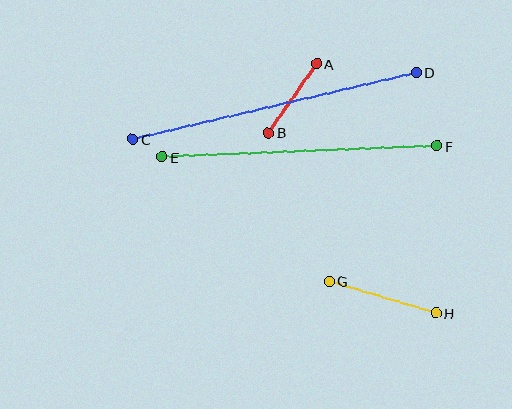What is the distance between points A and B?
The distance is approximately 85 pixels.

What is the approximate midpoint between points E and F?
The midpoint is at approximately (300, 151) pixels.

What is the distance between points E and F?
The distance is approximately 275 pixels.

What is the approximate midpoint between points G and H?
The midpoint is at approximately (383, 297) pixels.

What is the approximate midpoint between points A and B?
The midpoint is at approximately (293, 98) pixels.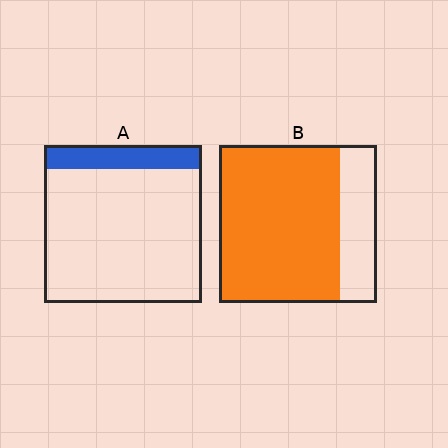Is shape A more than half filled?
No.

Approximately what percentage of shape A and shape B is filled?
A is approximately 15% and B is approximately 75%.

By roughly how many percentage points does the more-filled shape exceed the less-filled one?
By roughly 60 percentage points (B over A).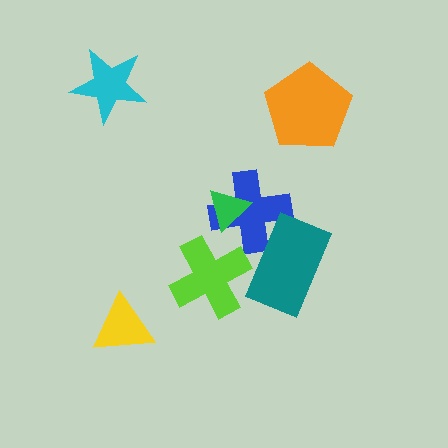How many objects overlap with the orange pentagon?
0 objects overlap with the orange pentagon.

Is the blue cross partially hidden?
Yes, it is partially covered by another shape.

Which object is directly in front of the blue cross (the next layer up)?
The green triangle is directly in front of the blue cross.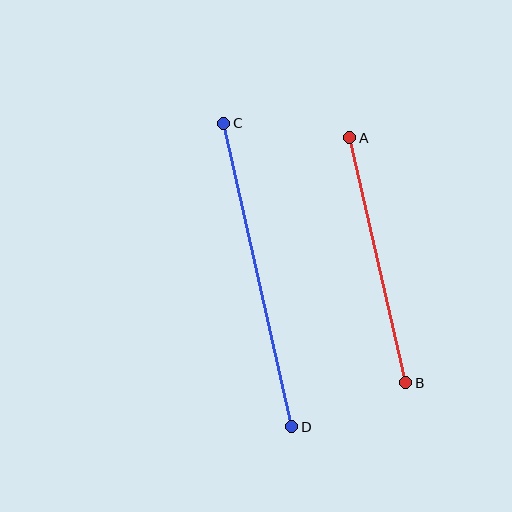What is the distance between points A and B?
The distance is approximately 252 pixels.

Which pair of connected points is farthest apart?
Points C and D are farthest apart.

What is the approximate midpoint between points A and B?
The midpoint is at approximately (378, 260) pixels.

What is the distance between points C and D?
The distance is approximately 311 pixels.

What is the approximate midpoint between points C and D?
The midpoint is at approximately (258, 275) pixels.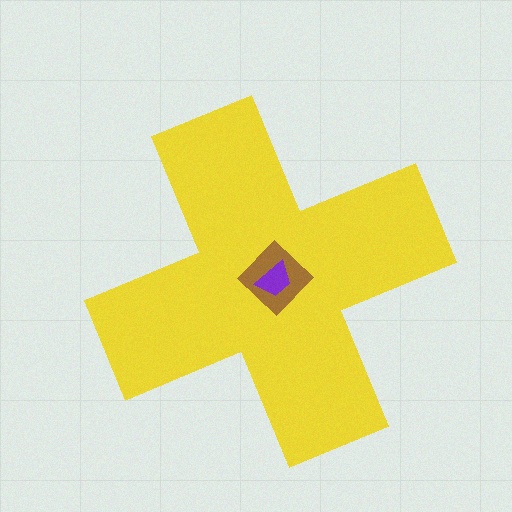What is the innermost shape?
The purple trapezoid.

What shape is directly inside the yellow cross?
The brown diamond.